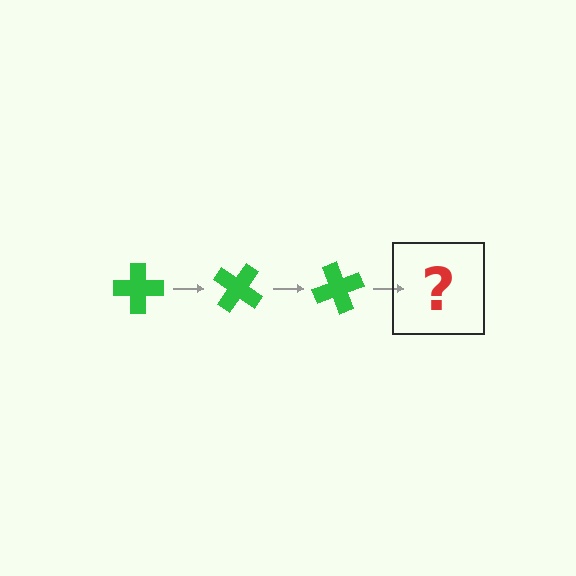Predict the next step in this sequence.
The next step is a green cross rotated 105 degrees.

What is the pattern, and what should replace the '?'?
The pattern is that the cross rotates 35 degrees each step. The '?' should be a green cross rotated 105 degrees.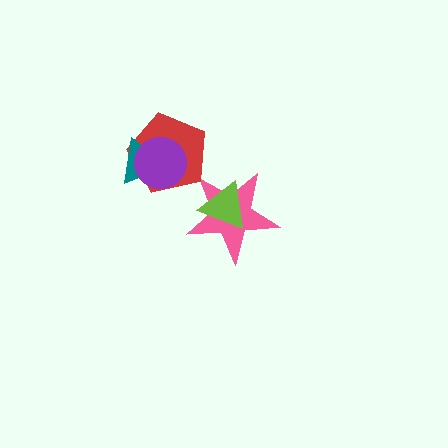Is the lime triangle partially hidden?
No, no other shape covers it.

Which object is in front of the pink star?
The lime triangle is in front of the pink star.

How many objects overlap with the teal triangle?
2 objects overlap with the teal triangle.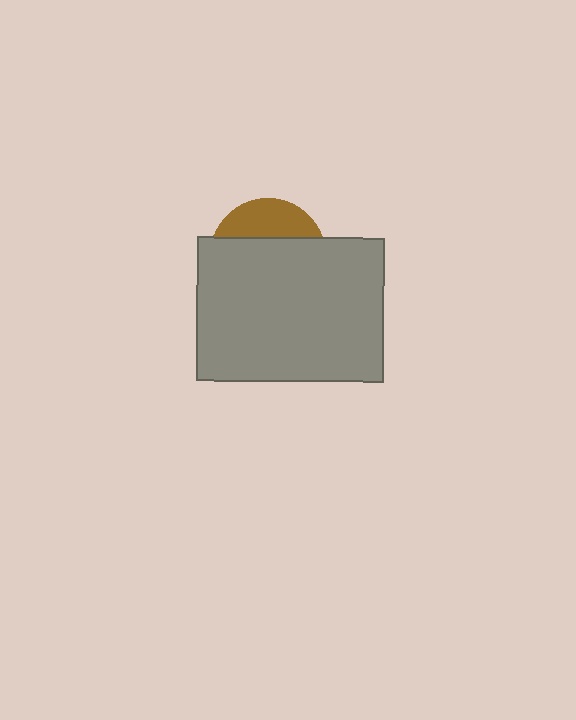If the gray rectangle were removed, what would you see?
You would see the complete brown circle.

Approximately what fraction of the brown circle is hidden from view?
Roughly 70% of the brown circle is hidden behind the gray rectangle.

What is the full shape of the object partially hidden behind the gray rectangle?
The partially hidden object is a brown circle.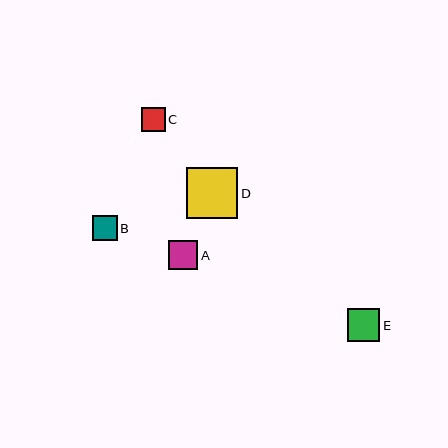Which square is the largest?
Square D is the largest with a size of approximately 51 pixels.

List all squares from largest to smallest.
From largest to smallest: D, E, A, B, C.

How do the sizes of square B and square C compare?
Square B and square C are approximately the same size.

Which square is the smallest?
Square C is the smallest with a size of approximately 24 pixels.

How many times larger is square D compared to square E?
Square D is approximately 1.6 times the size of square E.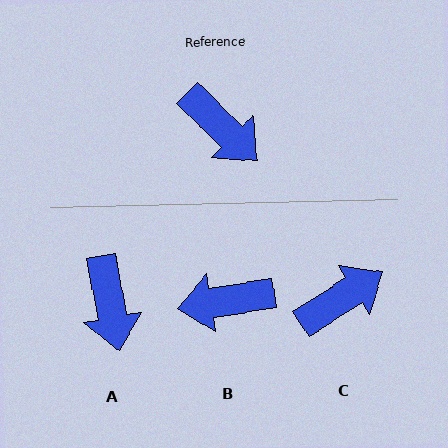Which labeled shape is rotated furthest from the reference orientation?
B, about 127 degrees away.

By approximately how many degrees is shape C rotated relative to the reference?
Approximately 77 degrees counter-clockwise.